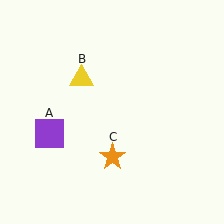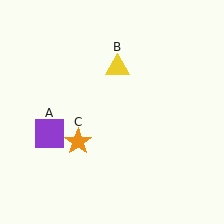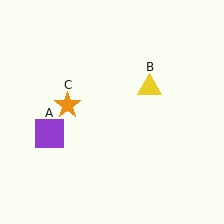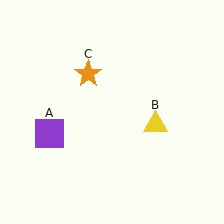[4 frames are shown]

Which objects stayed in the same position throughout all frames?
Purple square (object A) remained stationary.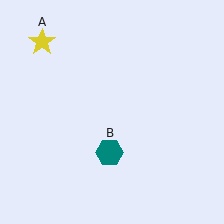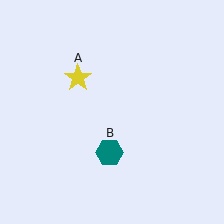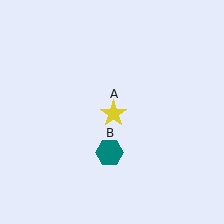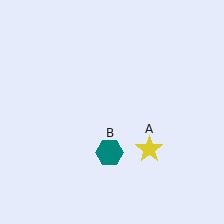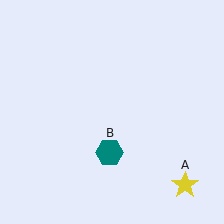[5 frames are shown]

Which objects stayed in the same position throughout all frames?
Teal hexagon (object B) remained stationary.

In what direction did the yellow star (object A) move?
The yellow star (object A) moved down and to the right.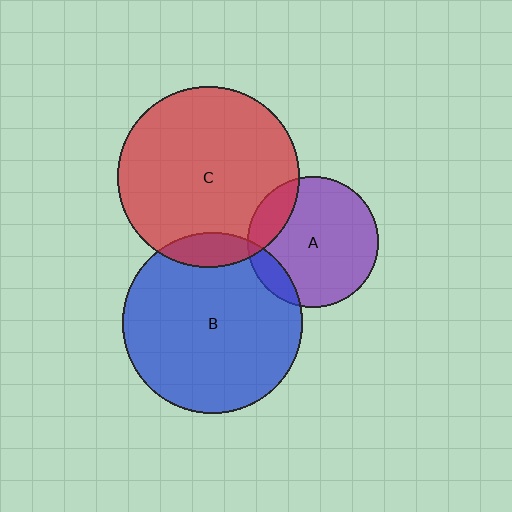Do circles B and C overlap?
Yes.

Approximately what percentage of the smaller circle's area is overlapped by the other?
Approximately 10%.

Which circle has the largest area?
Circle C (red).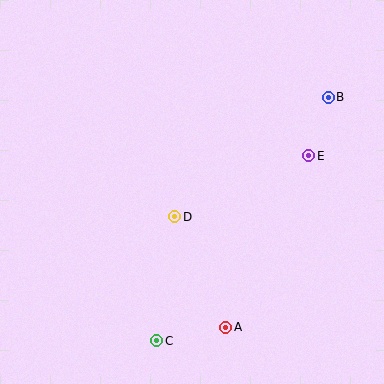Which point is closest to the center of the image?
Point D at (175, 217) is closest to the center.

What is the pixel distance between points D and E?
The distance between D and E is 147 pixels.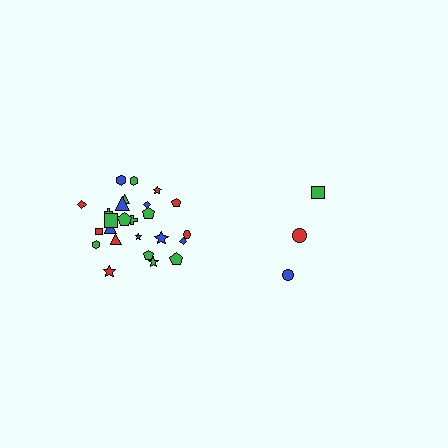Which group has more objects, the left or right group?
The left group.